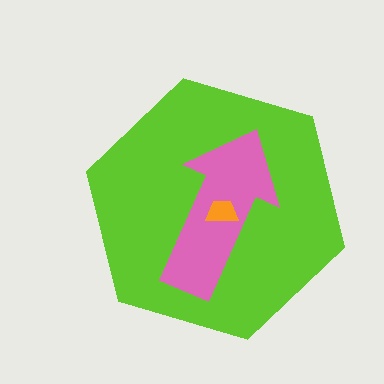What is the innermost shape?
The orange trapezoid.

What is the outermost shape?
The lime hexagon.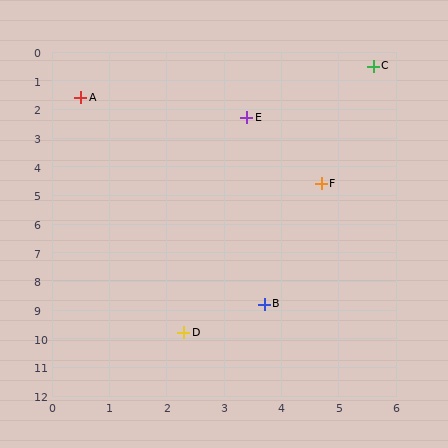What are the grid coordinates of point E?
Point E is at approximately (3.4, 2.3).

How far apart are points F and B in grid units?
Points F and B are about 4.3 grid units apart.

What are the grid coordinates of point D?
Point D is at approximately (2.3, 9.8).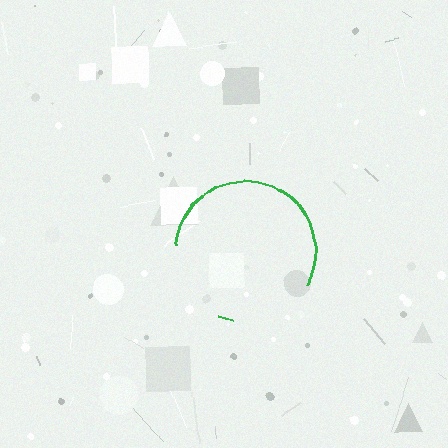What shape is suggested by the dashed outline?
The dashed outline suggests a circle.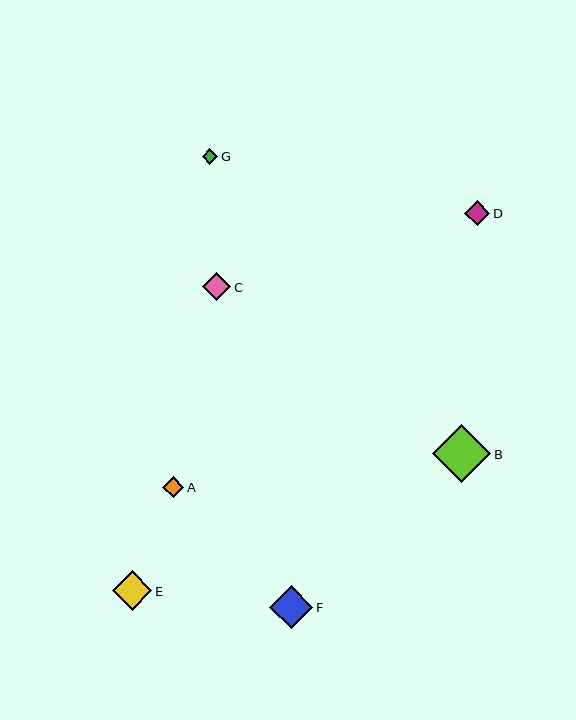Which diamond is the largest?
Diamond B is the largest with a size of approximately 58 pixels.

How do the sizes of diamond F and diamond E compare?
Diamond F and diamond E are approximately the same size.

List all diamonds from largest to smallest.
From largest to smallest: B, F, E, C, D, A, G.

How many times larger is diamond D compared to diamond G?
Diamond D is approximately 1.6 times the size of diamond G.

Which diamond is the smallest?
Diamond G is the smallest with a size of approximately 16 pixels.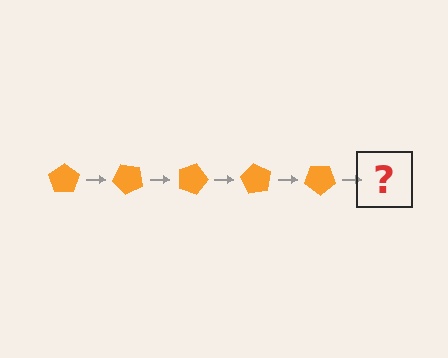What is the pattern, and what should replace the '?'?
The pattern is that the pentagon rotates 45 degrees each step. The '?' should be an orange pentagon rotated 225 degrees.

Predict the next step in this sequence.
The next step is an orange pentagon rotated 225 degrees.